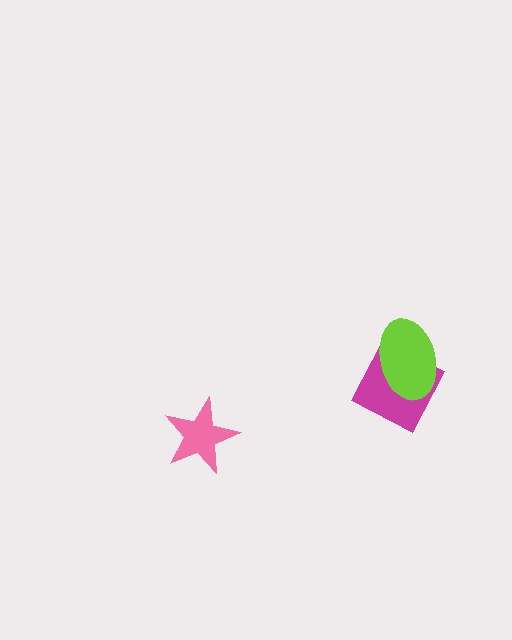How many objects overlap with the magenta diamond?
1 object overlaps with the magenta diamond.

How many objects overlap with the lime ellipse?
1 object overlaps with the lime ellipse.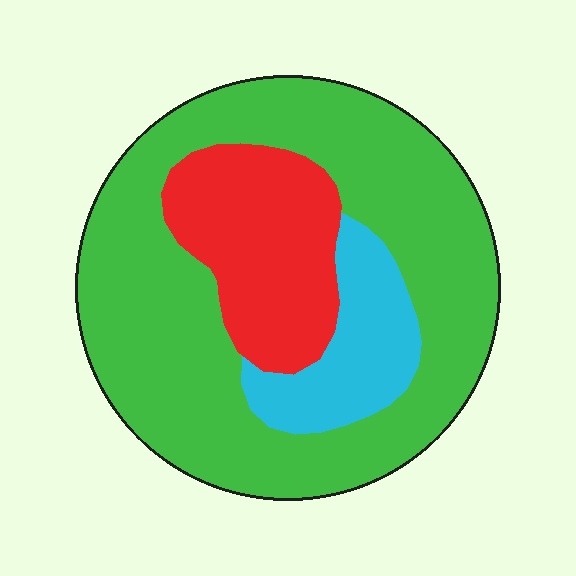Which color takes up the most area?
Green, at roughly 65%.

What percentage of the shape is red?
Red covers 21% of the shape.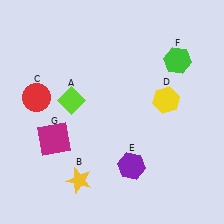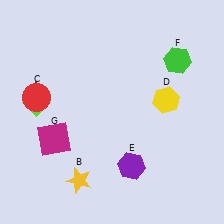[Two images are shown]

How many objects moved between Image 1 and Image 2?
1 object moved between the two images.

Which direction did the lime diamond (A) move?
The lime diamond (A) moved left.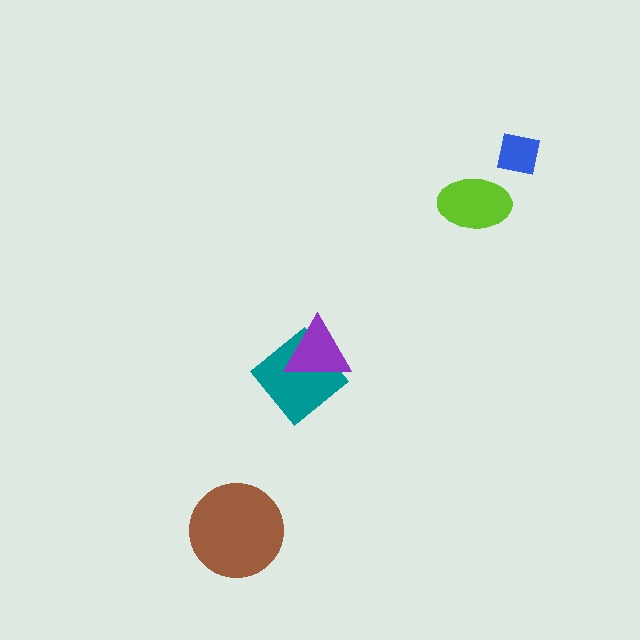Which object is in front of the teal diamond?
The purple triangle is in front of the teal diamond.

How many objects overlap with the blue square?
0 objects overlap with the blue square.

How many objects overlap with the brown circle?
0 objects overlap with the brown circle.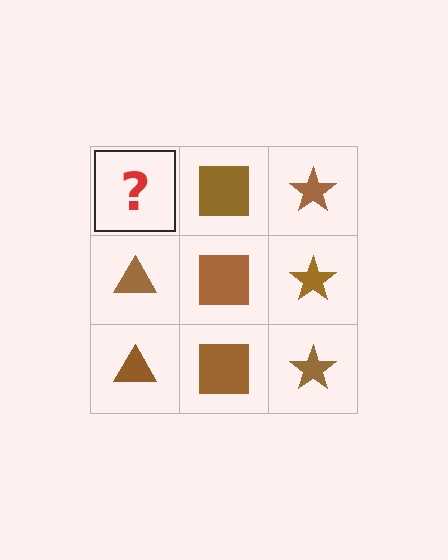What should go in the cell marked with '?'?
The missing cell should contain a brown triangle.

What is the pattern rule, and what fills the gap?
The rule is that each column has a consistent shape. The gap should be filled with a brown triangle.